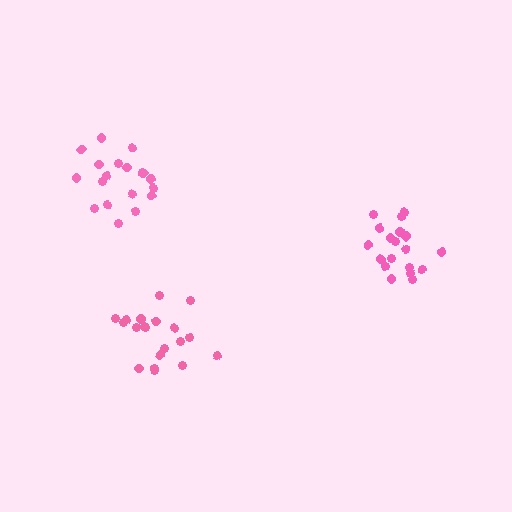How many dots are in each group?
Group 1: 21 dots, Group 2: 20 dots, Group 3: 20 dots (61 total).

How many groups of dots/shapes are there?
There are 3 groups.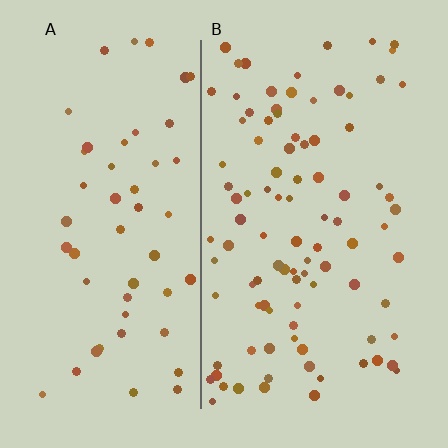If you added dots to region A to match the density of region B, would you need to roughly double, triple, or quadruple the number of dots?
Approximately double.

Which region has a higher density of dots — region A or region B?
B (the right).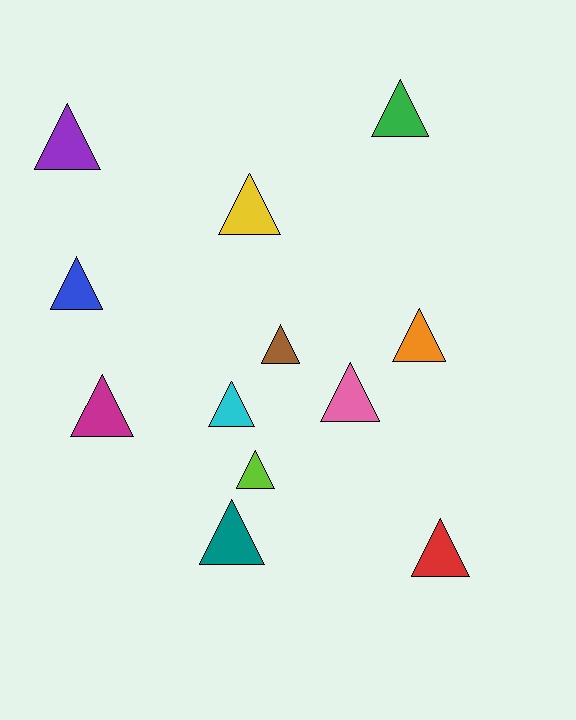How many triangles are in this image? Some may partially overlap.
There are 12 triangles.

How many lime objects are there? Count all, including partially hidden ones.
There is 1 lime object.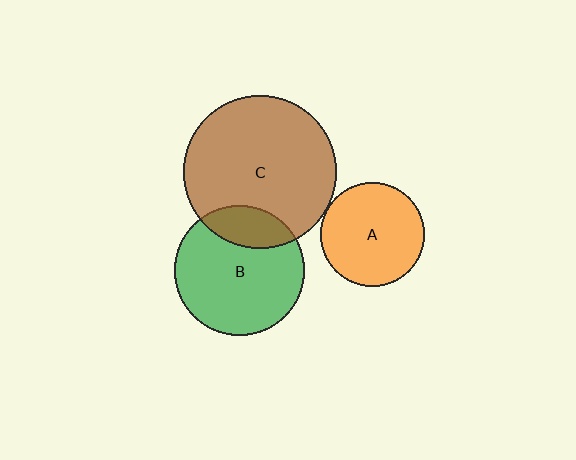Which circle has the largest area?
Circle C (brown).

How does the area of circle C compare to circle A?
Approximately 2.1 times.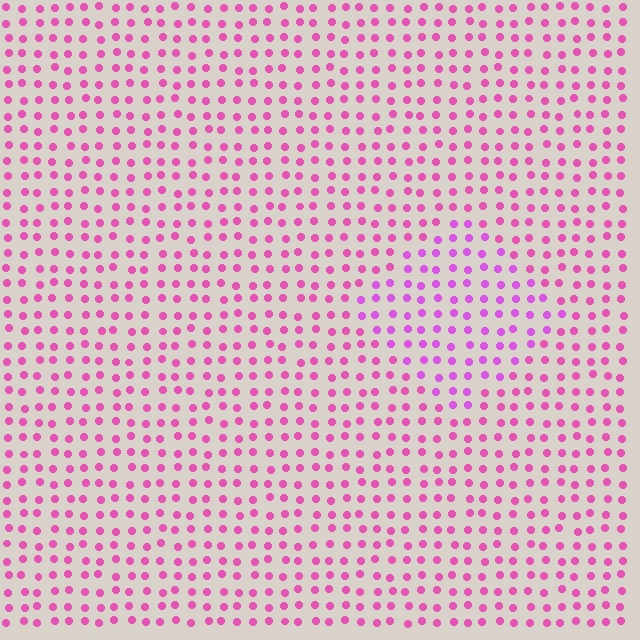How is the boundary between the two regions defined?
The boundary is defined purely by a slight shift in hue (about 25 degrees). Spacing, size, and orientation are identical on both sides.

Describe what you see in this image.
The image is filled with small pink elements in a uniform arrangement. A diamond-shaped region is visible where the elements are tinted to a slightly different hue, forming a subtle color boundary.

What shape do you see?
I see a diamond.